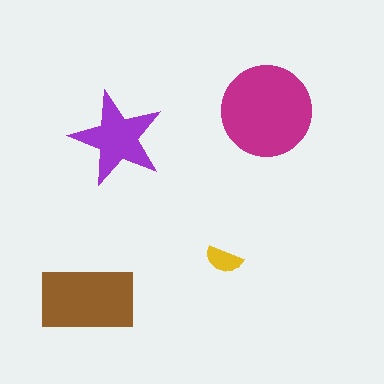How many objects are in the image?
There are 4 objects in the image.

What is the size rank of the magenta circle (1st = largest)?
1st.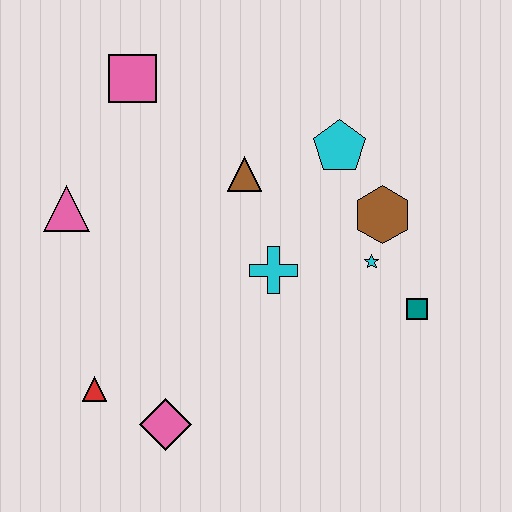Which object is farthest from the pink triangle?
The teal square is farthest from the pink triangle.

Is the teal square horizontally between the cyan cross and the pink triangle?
No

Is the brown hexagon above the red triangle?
Yes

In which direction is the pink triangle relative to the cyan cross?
The pink triangle is to the left of the cyan cross.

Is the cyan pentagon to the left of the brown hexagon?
Yes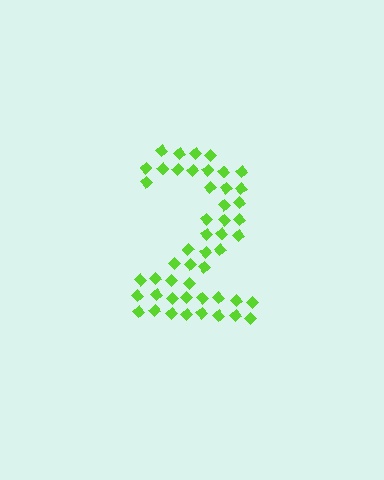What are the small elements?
The small elements are diamonds.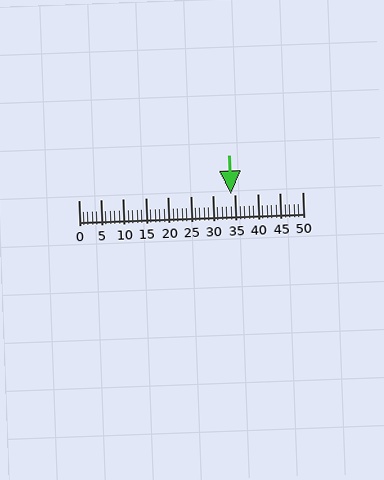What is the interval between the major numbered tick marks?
The major tick marks are spaced 5 units apart.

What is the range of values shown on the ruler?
The ruler shows values from 0 to 50.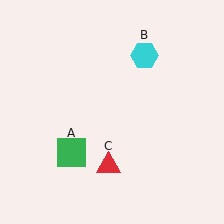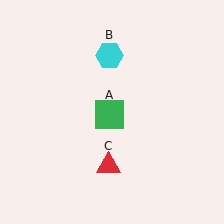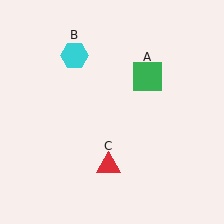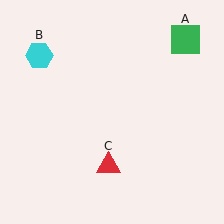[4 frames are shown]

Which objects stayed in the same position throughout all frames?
Red triangle (object C) remained stationary.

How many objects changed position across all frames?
2 objects changed position: green square (object A), cyan hexagon (object B).